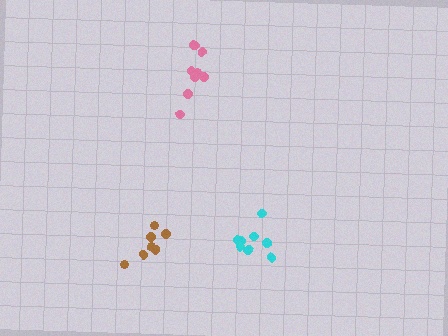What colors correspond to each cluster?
The clusters are colored: brown, cyan, pink.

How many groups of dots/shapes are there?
There are 3 groups.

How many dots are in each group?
Group 1: 7 dots, Group 2: 8 dots, Group 3: 9 dots (24 total).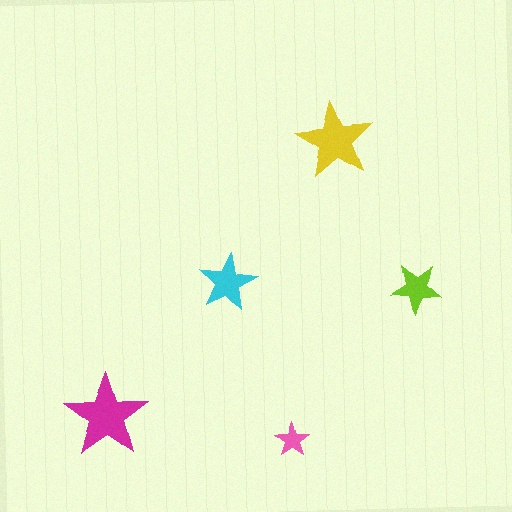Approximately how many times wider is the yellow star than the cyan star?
About 1.5 times wider.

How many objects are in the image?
There are 5 objects in the image.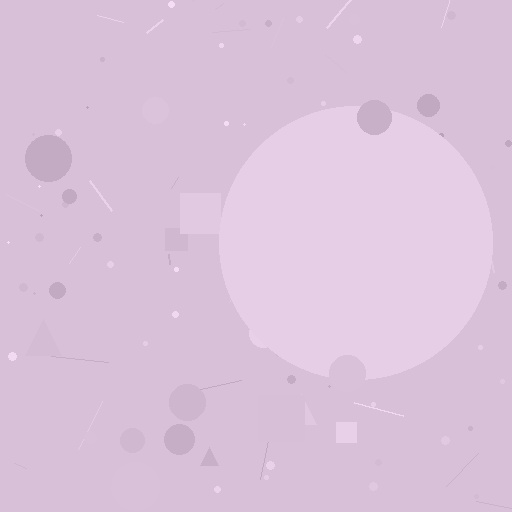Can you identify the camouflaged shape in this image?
The camouflaged shape is a circle.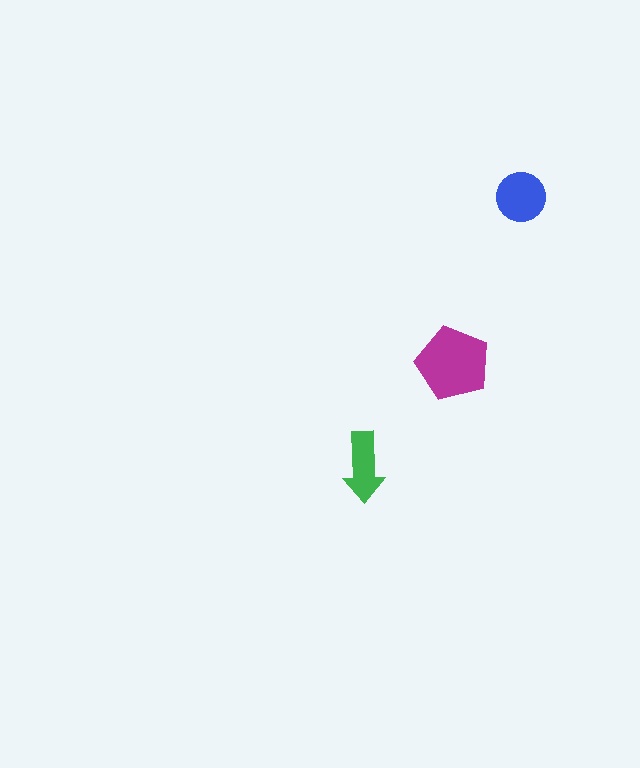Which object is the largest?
The magenta pentagon.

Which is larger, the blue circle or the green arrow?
The blue circle.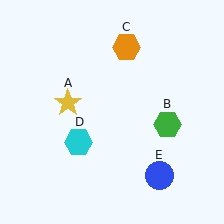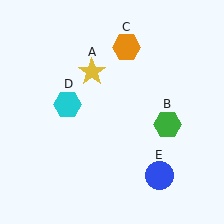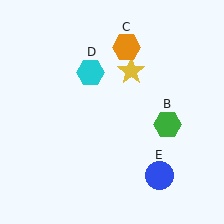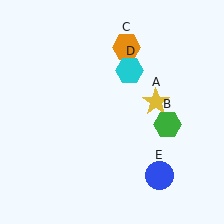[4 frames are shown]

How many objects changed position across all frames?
2 objects changed position: yellow star (object A), cyan hexagon (object D).